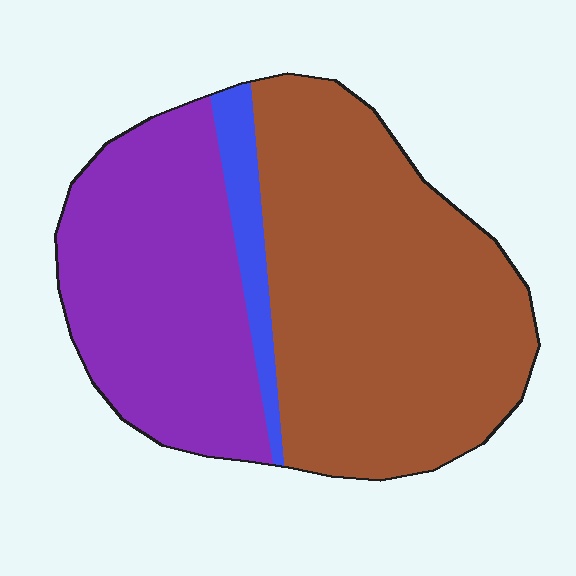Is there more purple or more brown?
Brown.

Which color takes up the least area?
Blue, at roughly 5%.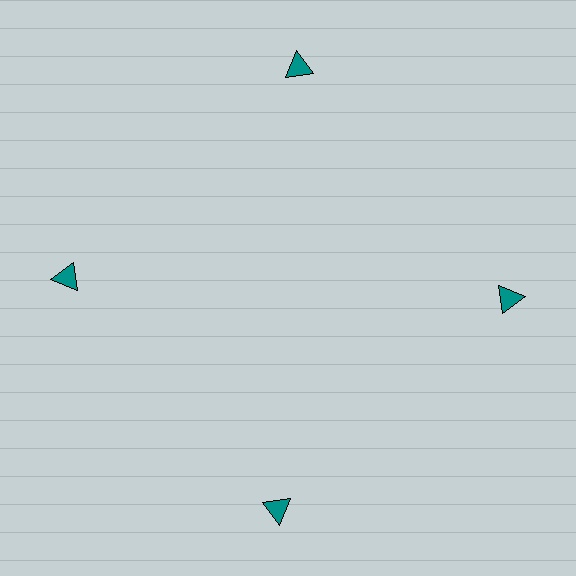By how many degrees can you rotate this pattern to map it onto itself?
The pattern maps onto itself every 90 degrees of rotation.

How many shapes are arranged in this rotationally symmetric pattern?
There are 4 shapes, arranged in 4 groups of 1.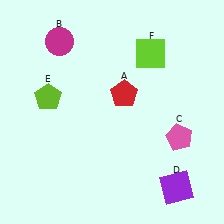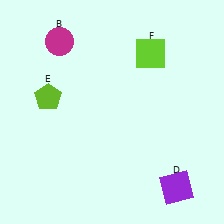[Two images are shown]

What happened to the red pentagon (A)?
The red pentagon (A) was removed in Image 2. It was in the top-right area of Image 1.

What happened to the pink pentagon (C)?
The pink pentagon (C) was removed in Image 2. It was in the bottom-right area of Image 1.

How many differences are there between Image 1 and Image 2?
There are 2 differences between the two images.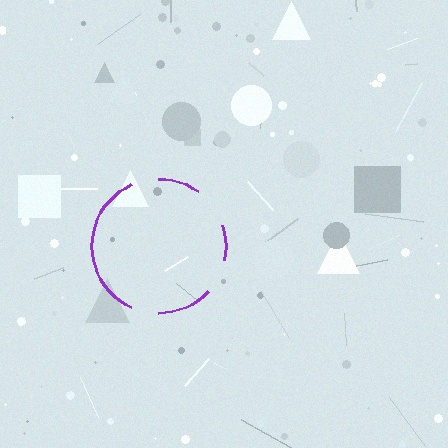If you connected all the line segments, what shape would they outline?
They would outline a circle.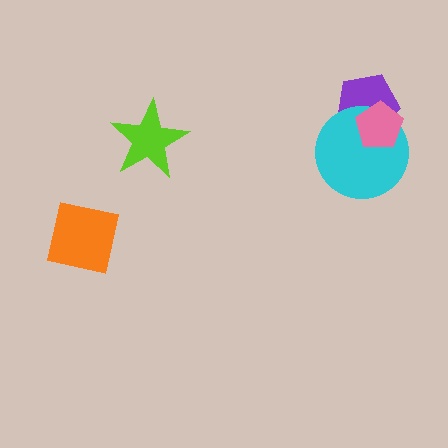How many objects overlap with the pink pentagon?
2 objects overlap with the pink pentagon.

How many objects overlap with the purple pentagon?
2 objects overlap with the purple pentagon.